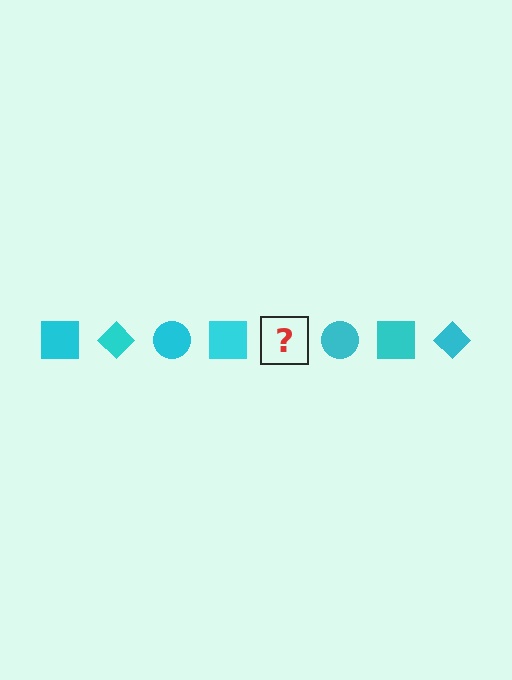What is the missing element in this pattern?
The missing element is a cyan diamond.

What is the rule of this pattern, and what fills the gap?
The rule is that the pattern cycles through square, diamond, circle shapes in cyan. The gap should be filled with a cyan diamond.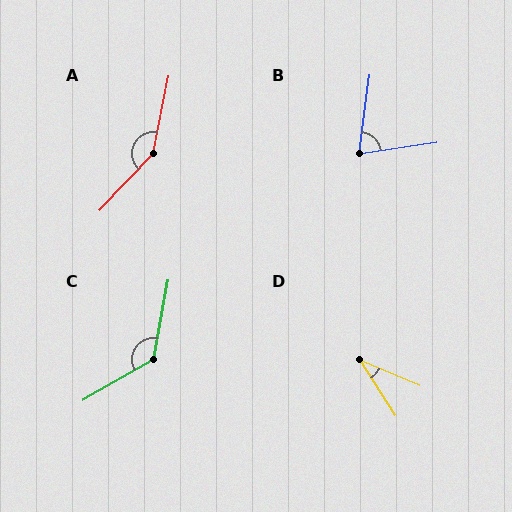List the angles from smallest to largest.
D (34°), B (74°), C (131°), A (148°).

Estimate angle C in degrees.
Approximately 131 degrees.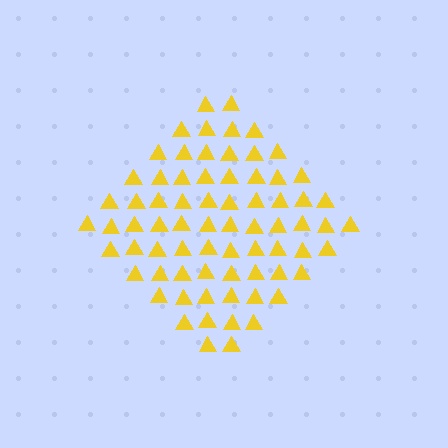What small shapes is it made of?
It is made of small triangles.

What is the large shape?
The large shape is a diamond.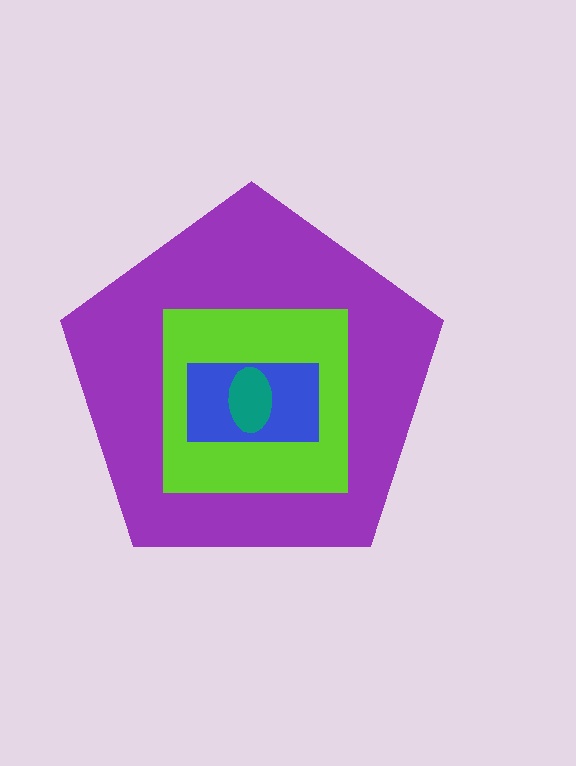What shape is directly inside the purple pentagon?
The lime square.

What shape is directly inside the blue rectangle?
The teal ellipse.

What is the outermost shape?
The purple pentagon.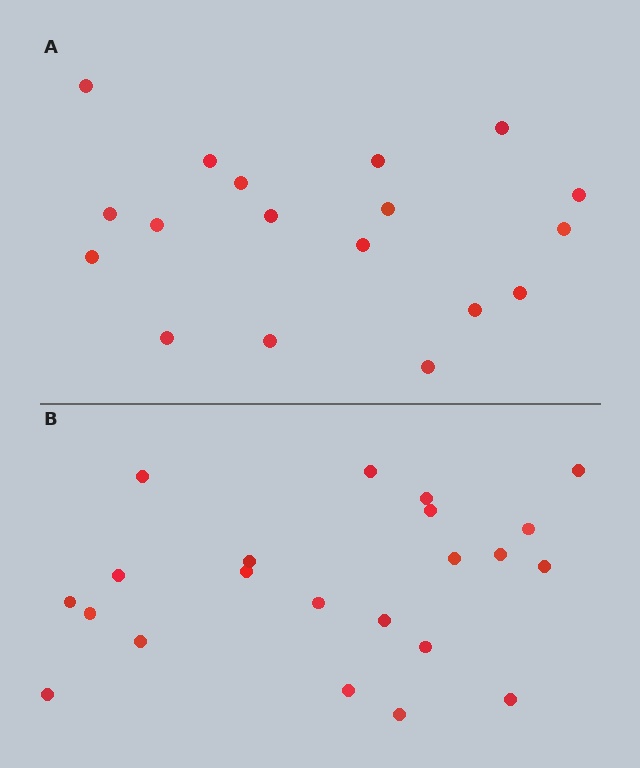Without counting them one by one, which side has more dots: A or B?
Region B (the bottom region) has more dots.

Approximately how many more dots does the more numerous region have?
Region B has about 4 more dots than region A.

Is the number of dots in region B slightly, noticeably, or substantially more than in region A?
Region B has only slightly more — the two regions are fairly close. The ratio is roughly 1.2 to 1.